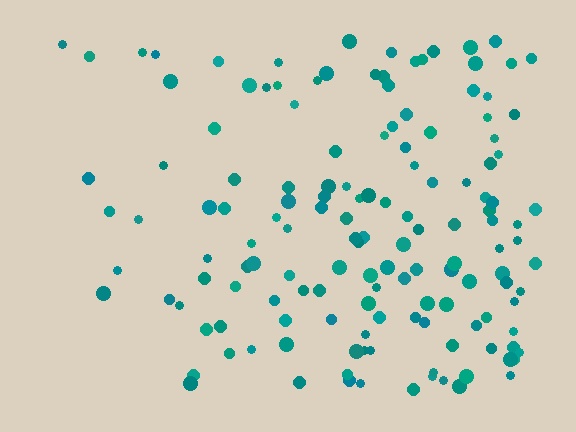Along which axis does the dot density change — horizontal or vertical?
Horizontal.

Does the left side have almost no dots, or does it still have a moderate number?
Still a moderate number, just noticeably fewer than the right.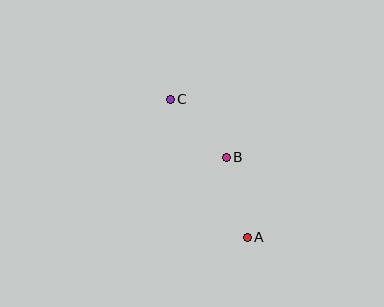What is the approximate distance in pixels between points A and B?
The distance between A and B is approximately 83 pixels.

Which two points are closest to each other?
Points B and C are closest to each other.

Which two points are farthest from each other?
Points A and C are farthest from each other.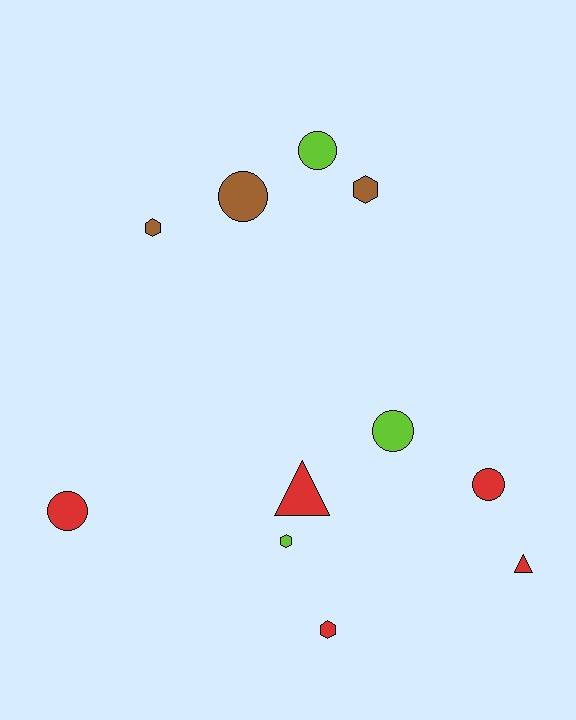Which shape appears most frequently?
Circle, with 5 objects.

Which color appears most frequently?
Red, with 5 objects.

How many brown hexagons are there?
There are 2 brown hexagons.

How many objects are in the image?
There are 11 objects.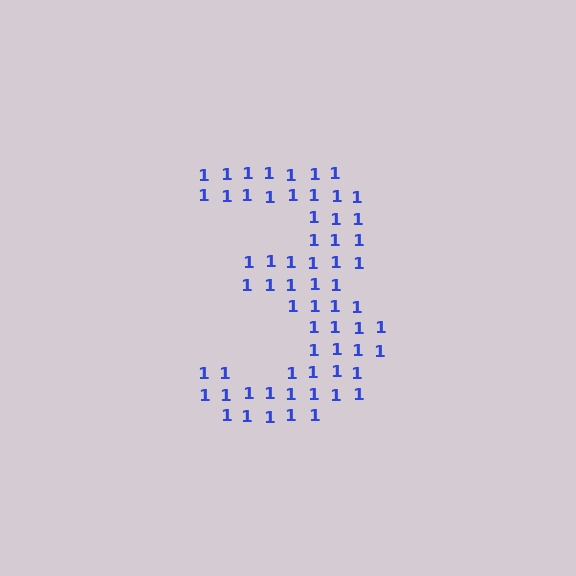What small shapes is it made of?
It is made of small digit 1's.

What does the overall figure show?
The overall figure shows the digit 3.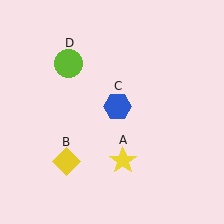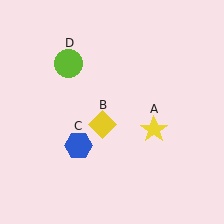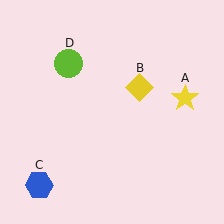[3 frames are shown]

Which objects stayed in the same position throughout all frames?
Lime circle (object D) remained stationary.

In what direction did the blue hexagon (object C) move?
The blue hexagon (object C) moved down and to the left.